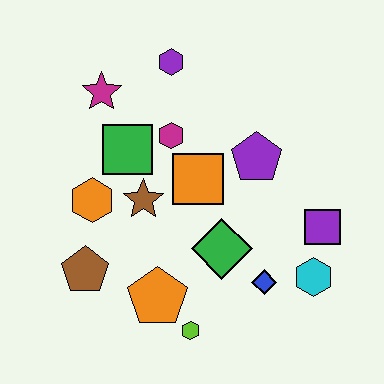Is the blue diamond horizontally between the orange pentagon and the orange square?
No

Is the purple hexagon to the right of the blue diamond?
No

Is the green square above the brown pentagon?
Yes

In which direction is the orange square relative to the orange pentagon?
The orange square is above the orange pentagon.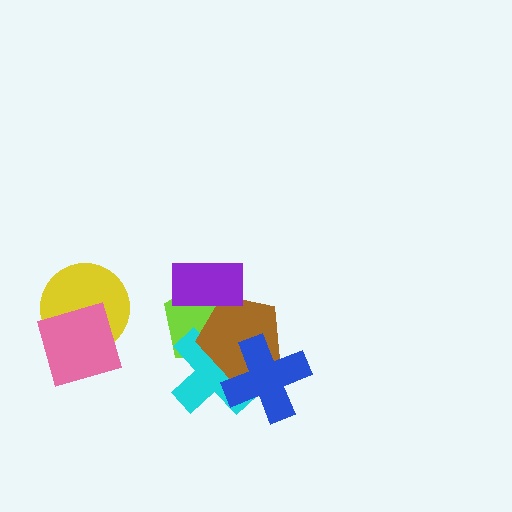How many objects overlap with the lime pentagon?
3 objects overlap with the lime pentagon.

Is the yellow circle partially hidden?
Yes, it is partially covered by another shape.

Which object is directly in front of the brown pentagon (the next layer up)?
The blue cross is directly in front of the brown pentagon.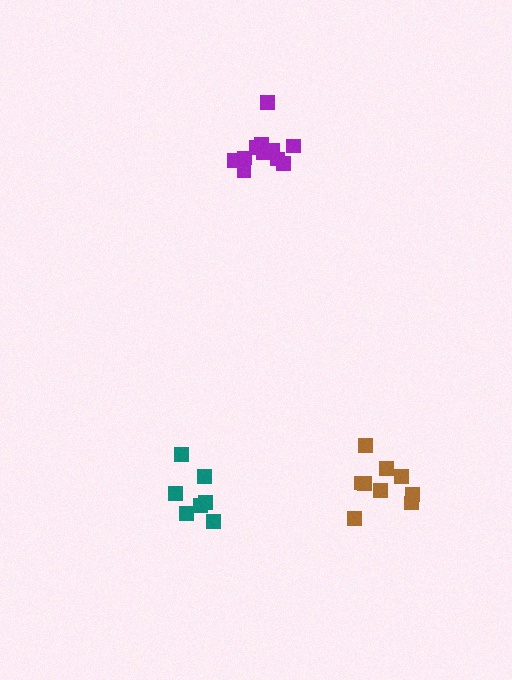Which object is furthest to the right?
The brown cluster is rightmost.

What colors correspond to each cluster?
The clusters are colored: brown, purple, teal.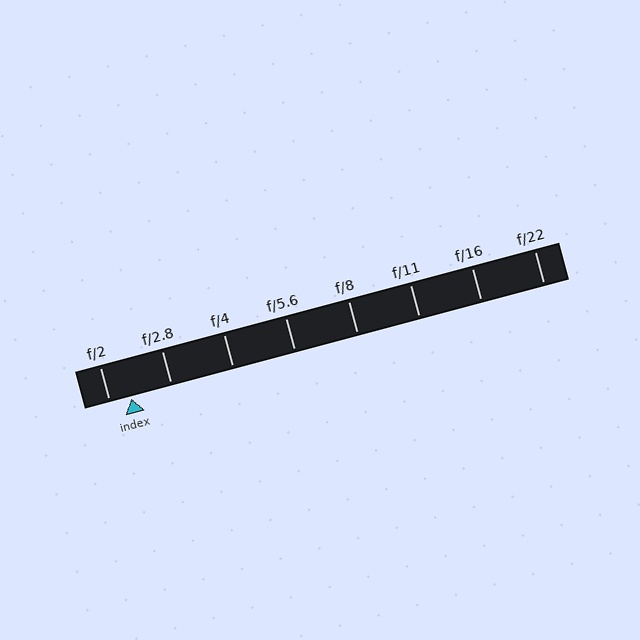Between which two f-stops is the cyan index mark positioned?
The index mark is between f/2 and f/2.8.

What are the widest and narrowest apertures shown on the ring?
The widest aperture shown is f/2 and the narrowest is f/22.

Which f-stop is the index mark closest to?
The index mark is closest to f/2.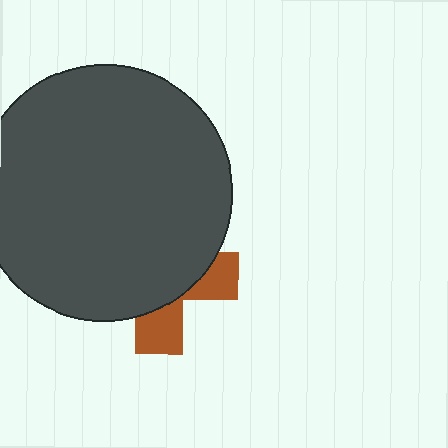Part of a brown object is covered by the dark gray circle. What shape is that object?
It is a cross.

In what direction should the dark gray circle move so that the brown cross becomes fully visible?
The dark gray circle should move up. That is the shortest direction to clear the overlap and leave the brown cross fully visible.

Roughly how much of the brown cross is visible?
A small part of it is visible (roughly 31%).